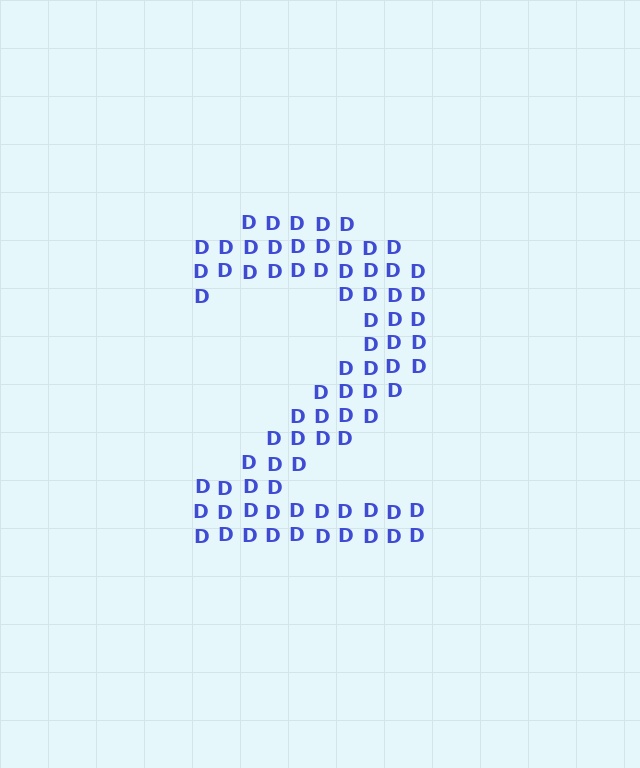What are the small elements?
The small elements are letter D's.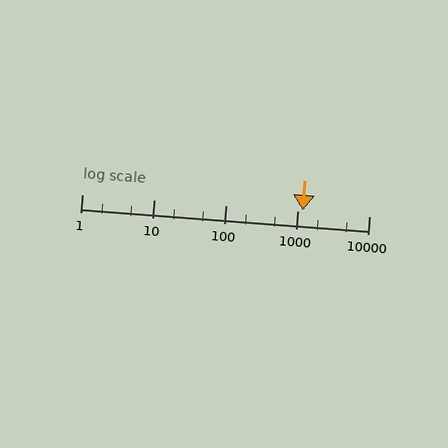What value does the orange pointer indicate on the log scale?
The pointer indicates approximately 1200.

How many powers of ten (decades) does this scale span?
The scale spans 4 decades, from 1 to 10000.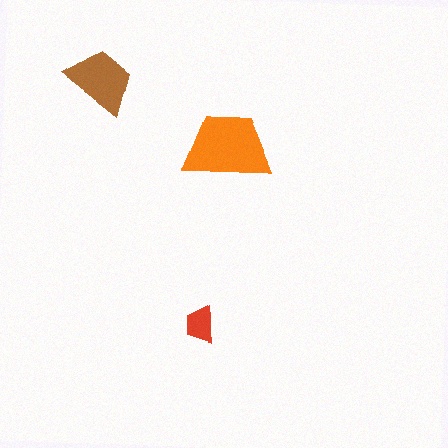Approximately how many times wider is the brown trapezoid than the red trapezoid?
About 2 times wider.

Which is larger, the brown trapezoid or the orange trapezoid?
The orange one.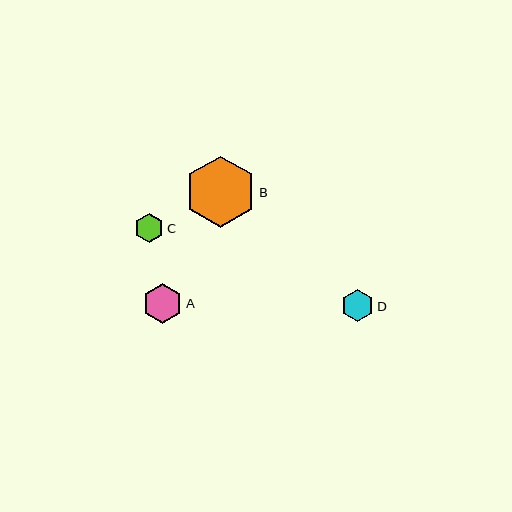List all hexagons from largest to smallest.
From largest to smallest: B, A, D, C.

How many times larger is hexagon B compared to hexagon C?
Hexagon B is approximately 2.5 times the size of hexagon C.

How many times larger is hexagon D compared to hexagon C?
Hexagon D is approximately 1.1 times the size of hexagon C.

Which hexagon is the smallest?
Hexagon C is the smallest with a size of approximately 29 pixels.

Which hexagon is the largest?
Hexagon B is the largest with a size of approximately 71 pixels.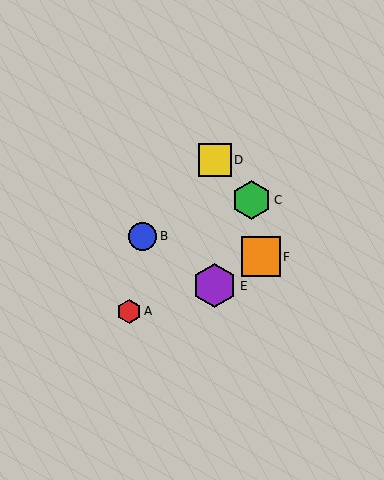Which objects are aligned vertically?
Objects D, E are aligned vertically.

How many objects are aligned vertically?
2 objects (D, E) are aligned vertically.